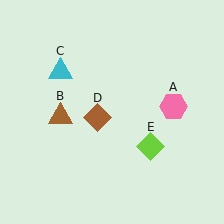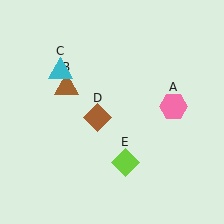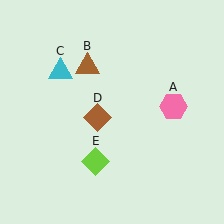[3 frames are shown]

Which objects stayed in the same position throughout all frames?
Pink hexagon (object A) and cyan triangle (object C) and brown diamond (object D) remained stationary.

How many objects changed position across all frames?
2 objects changed position: brown triangle (object B), lime diamond (object E).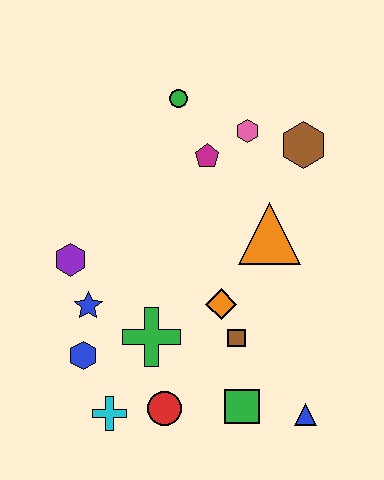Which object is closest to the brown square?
The orange diamond is closest to the brown square.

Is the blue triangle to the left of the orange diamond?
No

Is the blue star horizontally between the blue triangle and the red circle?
No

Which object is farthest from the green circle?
The blue triangle is farthest from the green circle.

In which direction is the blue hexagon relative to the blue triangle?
The blue hexagon is to the left of the blue triangle.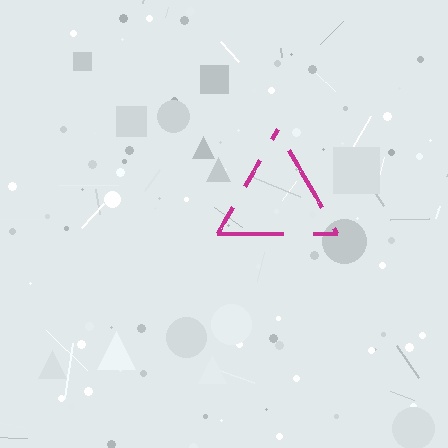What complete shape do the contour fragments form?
The contour fragments form a triangle.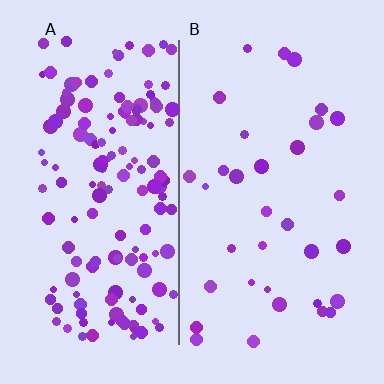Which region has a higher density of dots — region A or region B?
A (the left).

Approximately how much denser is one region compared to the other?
Approximately 4.4× — region A over region B.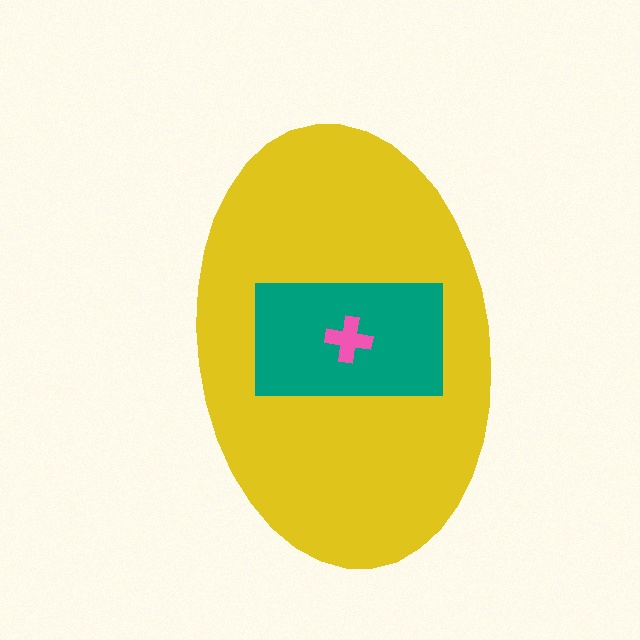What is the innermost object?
The pink cross.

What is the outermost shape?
The yellow ellipse.